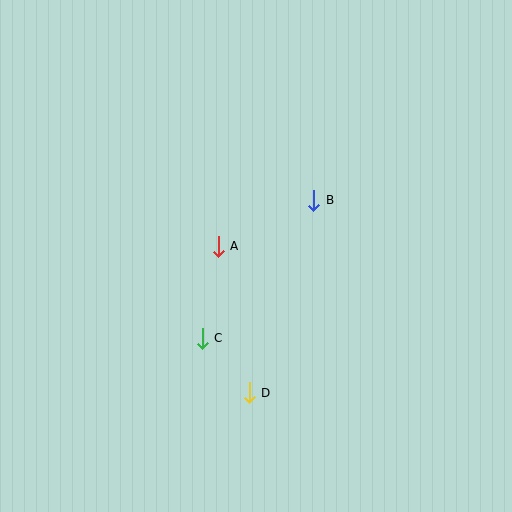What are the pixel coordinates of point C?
Point C is at (202, 338).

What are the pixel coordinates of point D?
Point D is at (249, 393).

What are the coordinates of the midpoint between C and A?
The midpoint between C and A is at (210, 292).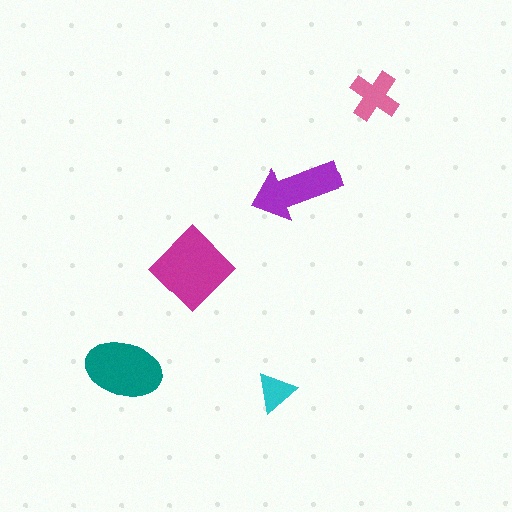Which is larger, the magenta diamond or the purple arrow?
The magenta diamond.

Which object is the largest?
The magenta diamond.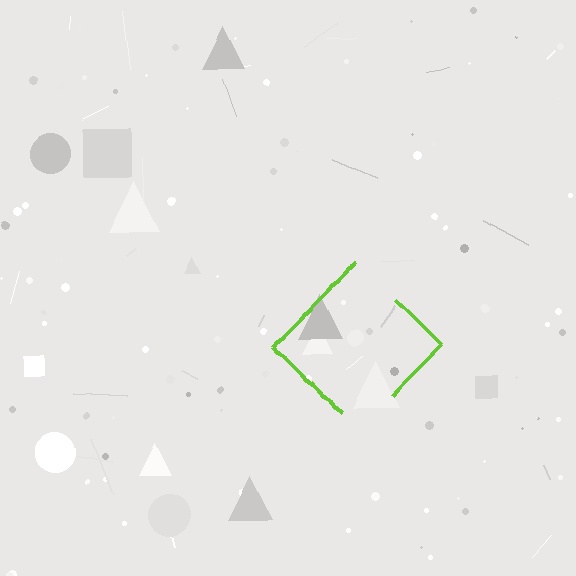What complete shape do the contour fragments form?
The contour fragments form a diamond.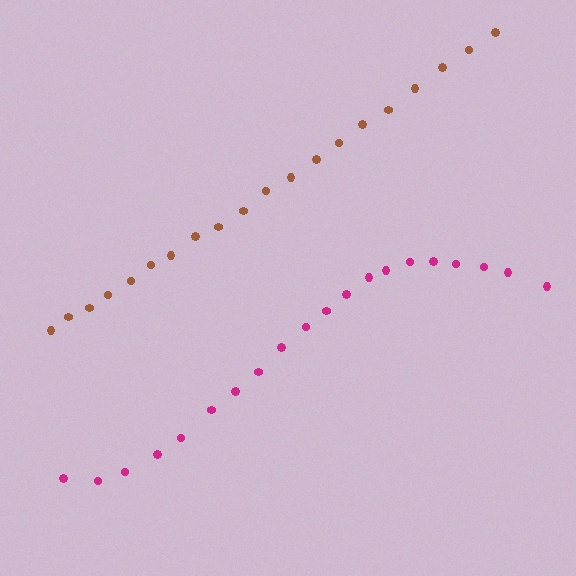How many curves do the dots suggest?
There are 2 distinct paths.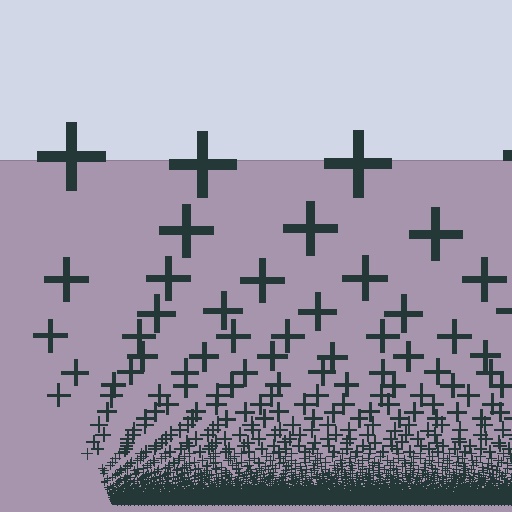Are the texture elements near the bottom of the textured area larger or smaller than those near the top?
Smaller. The gradient is inverted — elements near the bottom are smaller and denser.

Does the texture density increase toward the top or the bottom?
Density increases toward the bottom.